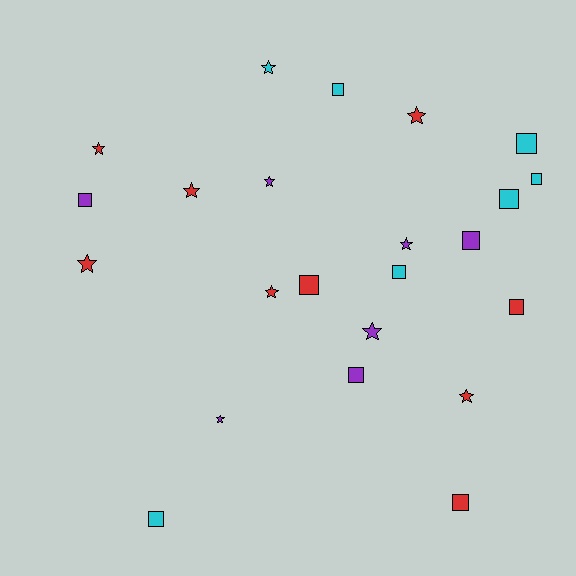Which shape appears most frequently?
Square, with 12 objects.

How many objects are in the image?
There are 23 objects.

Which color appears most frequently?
Red, with 9 objects.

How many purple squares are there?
There are 3 purple squares.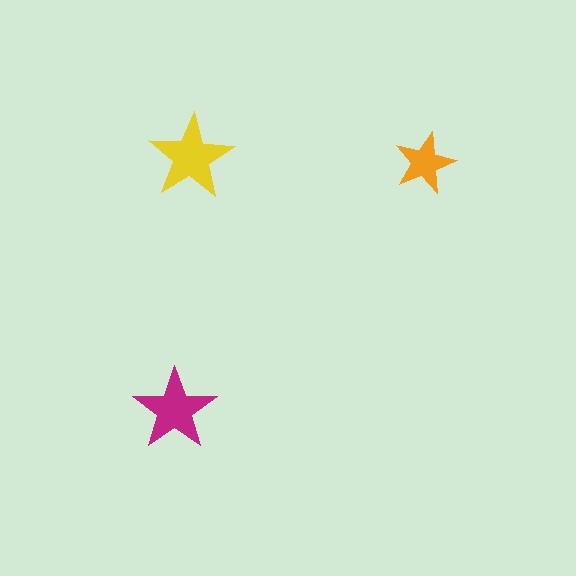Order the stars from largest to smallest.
the yellow one, the magenta one, the orange one.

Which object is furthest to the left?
The magenta star is leftmost.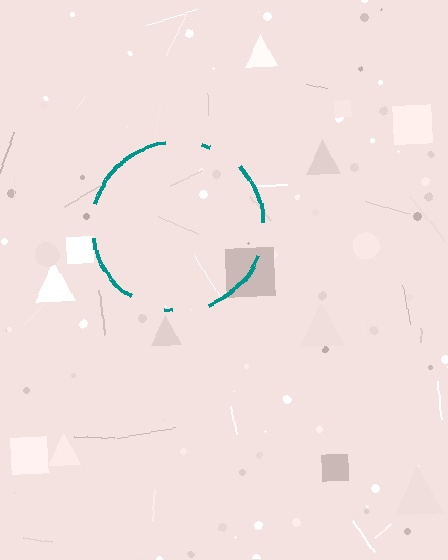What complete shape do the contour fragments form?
The contour fragments form a circle.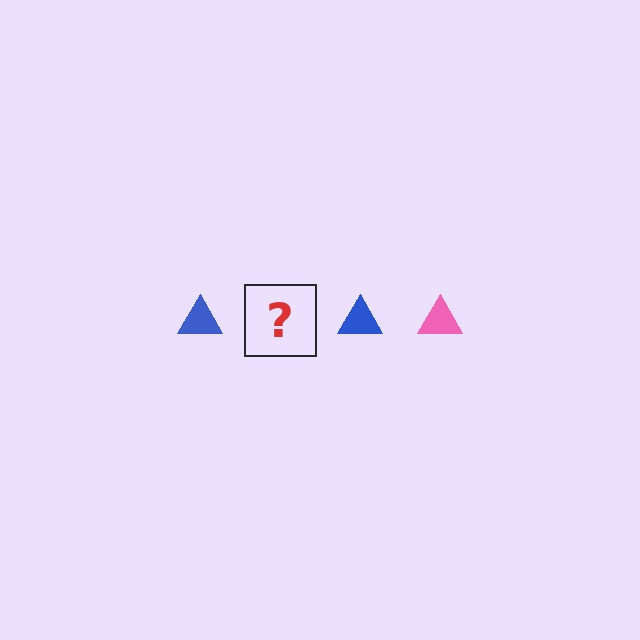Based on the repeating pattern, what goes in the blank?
The blank should be a pink triangle.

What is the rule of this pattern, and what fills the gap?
The rule is that the pattern cycles through blue, pink triangles. The gap should be filled with a pink triangle.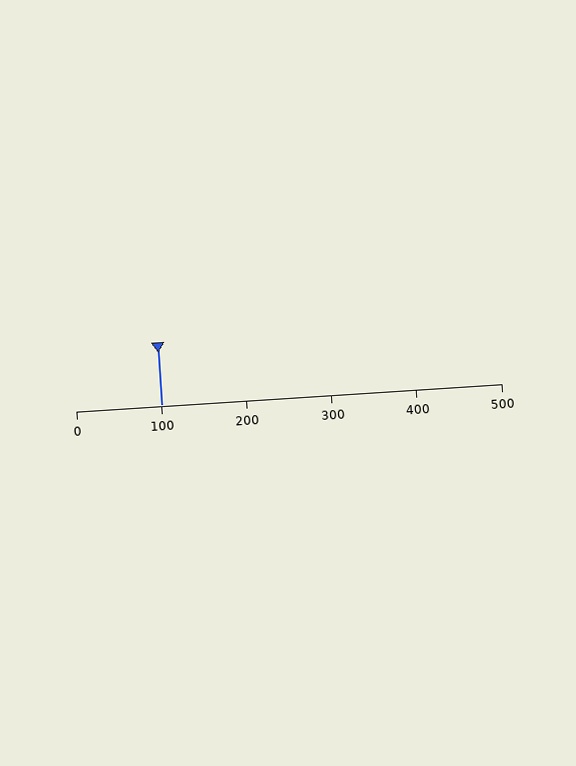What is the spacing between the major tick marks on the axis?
The major ticks are spaced 100 apart.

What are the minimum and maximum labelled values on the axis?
The axis runs from 0 to 500.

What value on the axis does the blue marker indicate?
The marker indicates approximately 100.